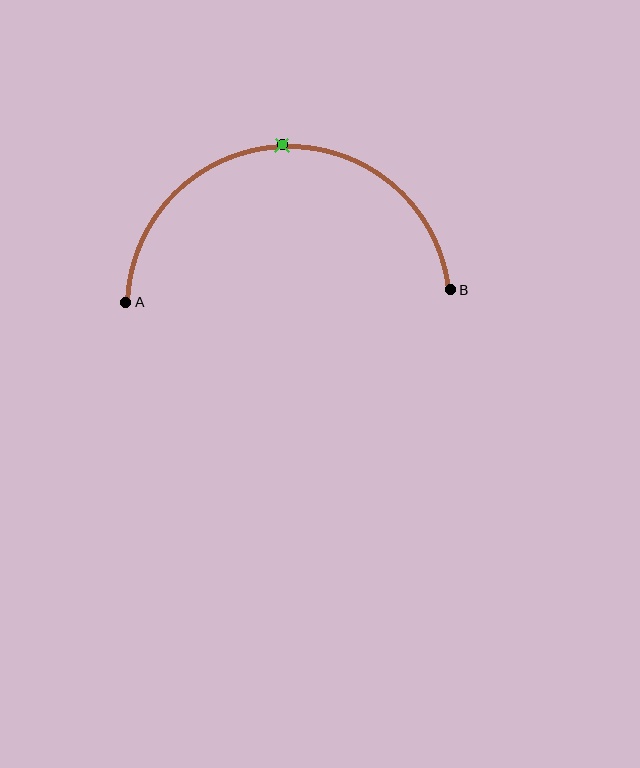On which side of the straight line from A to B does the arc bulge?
The arc bulges above the straight line connecting A and B.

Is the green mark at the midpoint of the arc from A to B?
Yes. The green mark lies on the arc at equal arc-length from both A and B — it is the arc midpoint.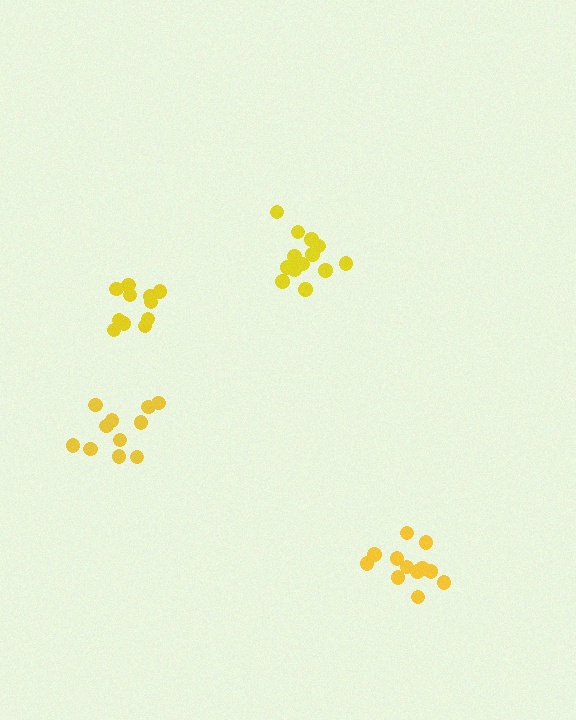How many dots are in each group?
Group 1: 11 dots, Group 2: 11 dots, Group 3: 13 dots, Group 4: 12 dots (47 total).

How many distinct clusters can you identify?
There are 4 distinct clusters.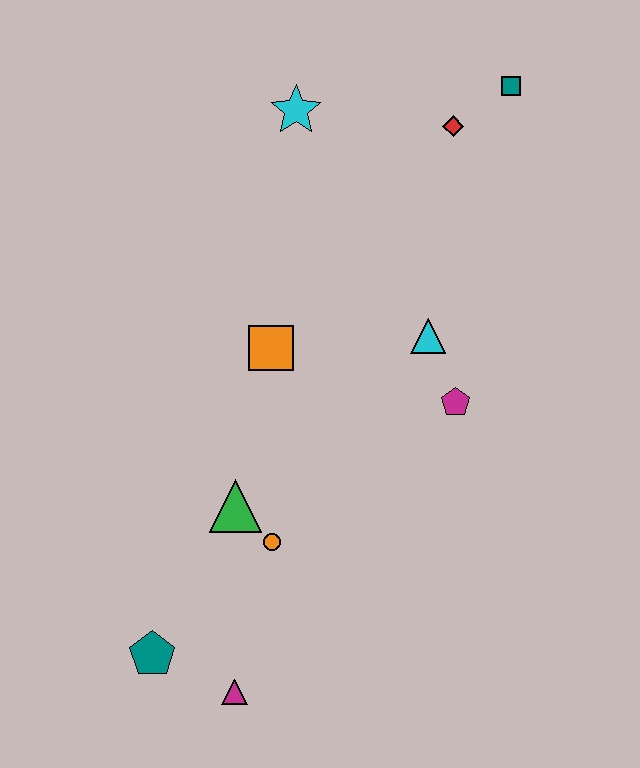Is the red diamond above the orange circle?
Yes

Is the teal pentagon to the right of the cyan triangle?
No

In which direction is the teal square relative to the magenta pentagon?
The teal square is above the magenta pentagon.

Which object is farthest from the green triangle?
The teal square is farthest from the green triangle.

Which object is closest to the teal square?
The red diamond is closest to the teal square.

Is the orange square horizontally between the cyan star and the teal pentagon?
Yes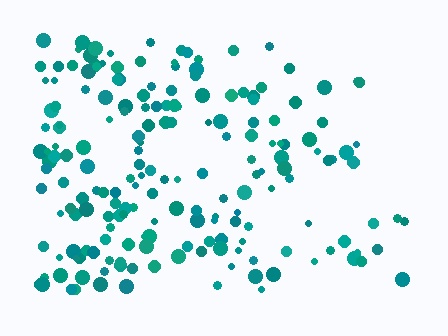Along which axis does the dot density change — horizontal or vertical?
Horizontal.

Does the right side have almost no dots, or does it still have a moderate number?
Still a moderate number, just noticeably fewer than the left.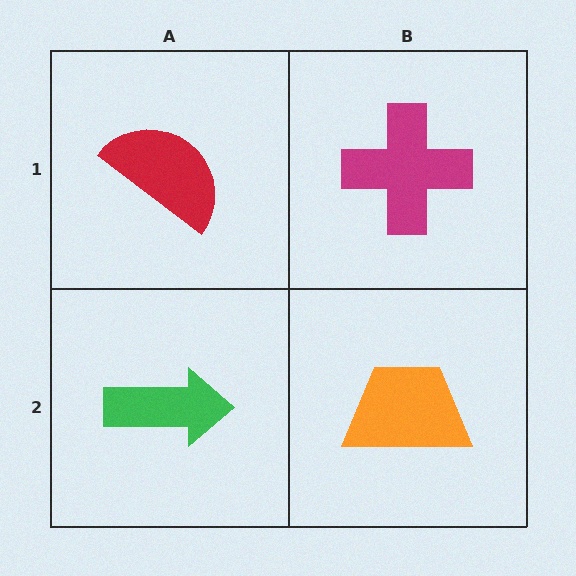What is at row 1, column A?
A red semicircle.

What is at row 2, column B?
An orange trapezoid.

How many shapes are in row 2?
2 shapes.